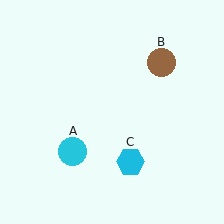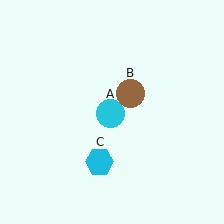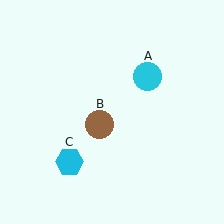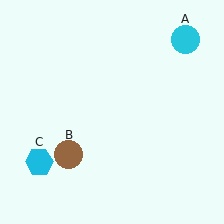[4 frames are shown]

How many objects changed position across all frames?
3 objects changed position: cyan circle (object A), brown circle (object B), cyan hexagon (object C).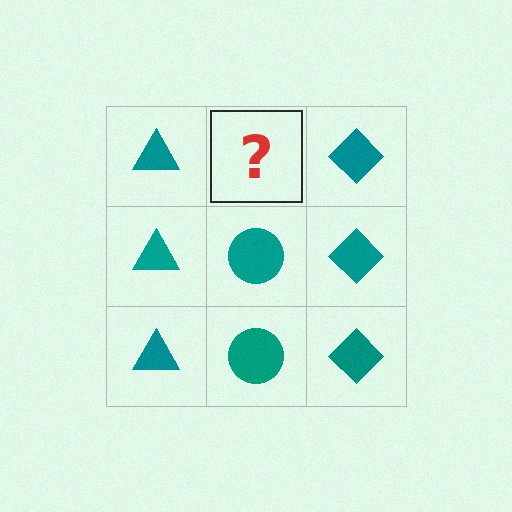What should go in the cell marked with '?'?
The missing cell should contain a teal circle.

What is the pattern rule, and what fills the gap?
The rule is that each column has a consistent shape. The gap should be filled with a teal circle.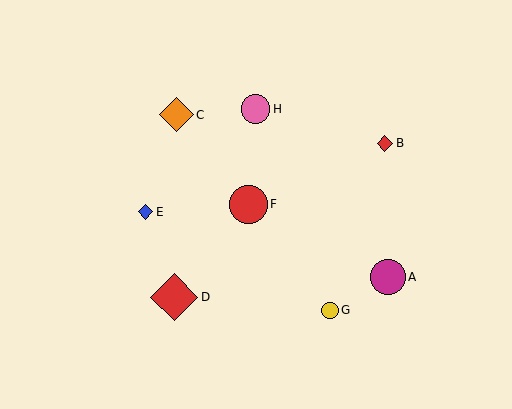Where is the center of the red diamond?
The center of the red diamond is at (174, 297).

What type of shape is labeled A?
Shape A is a magenta circle.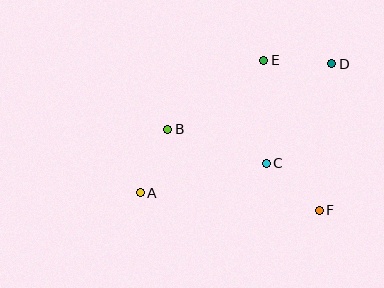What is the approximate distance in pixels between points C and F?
The distance between C and F is approximately 71 pixels.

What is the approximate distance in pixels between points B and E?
The distance between B and E is approximately 118 pixels.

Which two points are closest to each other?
Points D and E are closest to each other.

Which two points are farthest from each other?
Points A and D are farthest from each other.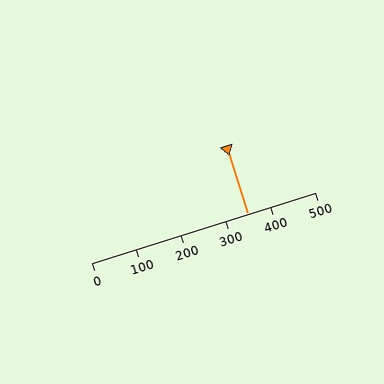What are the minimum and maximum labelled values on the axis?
The axis runs from 0 to 500.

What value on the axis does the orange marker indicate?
The marker indicates approximately 350.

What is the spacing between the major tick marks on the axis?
The major ticks are spaced 100 apart.